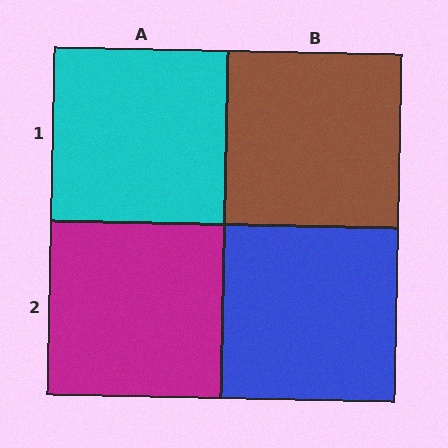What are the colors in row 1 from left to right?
Cyan, brown.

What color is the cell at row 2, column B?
Blue.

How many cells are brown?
1 cell is brown.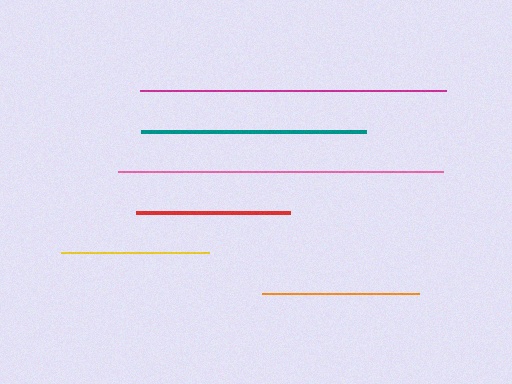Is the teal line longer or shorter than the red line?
The teal line is longer than the red line.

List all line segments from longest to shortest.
From longest to shortest: pink, magenta, teal, orange, red, yellow.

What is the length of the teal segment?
The teal segment is approximately 226 pixels long.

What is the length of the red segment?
The red segment is approximately 154 pixels long.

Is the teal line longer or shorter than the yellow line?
The teal line is longer than the yellow line.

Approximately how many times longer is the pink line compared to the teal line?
The pink line is approximately 1.4 times the length of the teal line.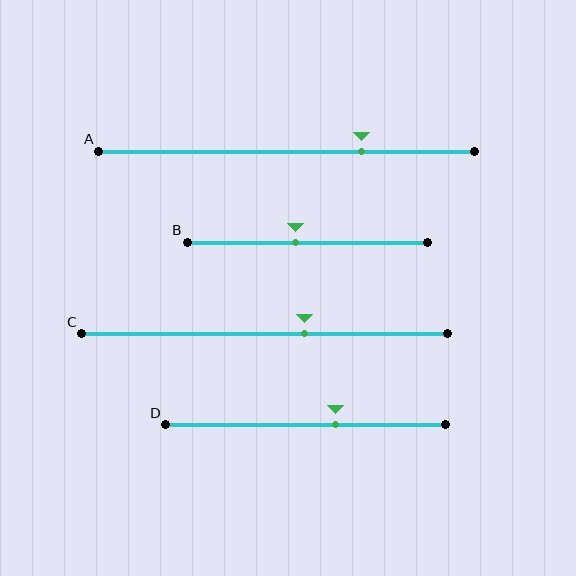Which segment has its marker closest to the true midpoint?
Segment B has its marker closest to the true midpoint.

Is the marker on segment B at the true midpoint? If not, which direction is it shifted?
No, the marker on segment B is shifted to the left by about 5% of the segment length.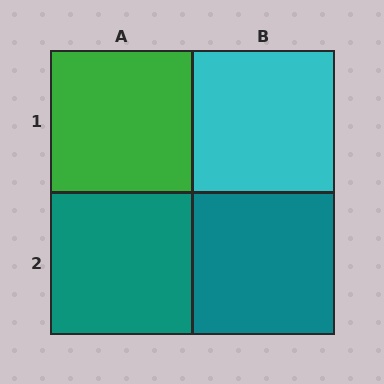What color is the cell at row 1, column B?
Cyan.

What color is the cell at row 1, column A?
Green.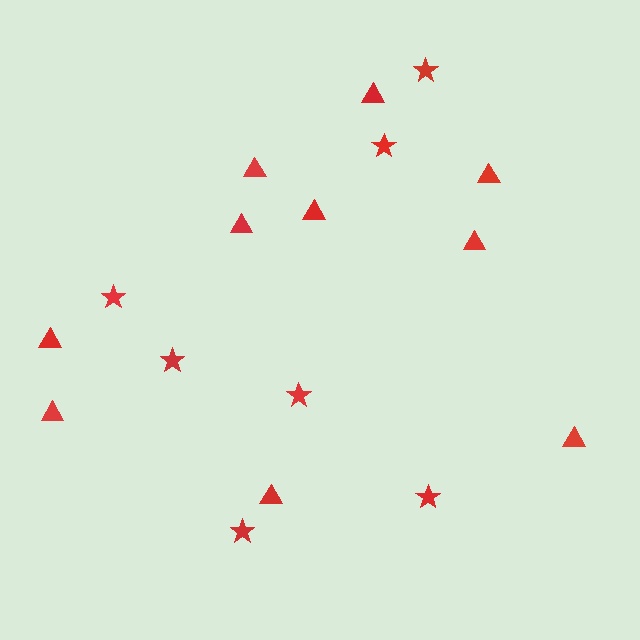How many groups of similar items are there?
There are 2 groups: one group of triangles (10) and one group of stars (7).